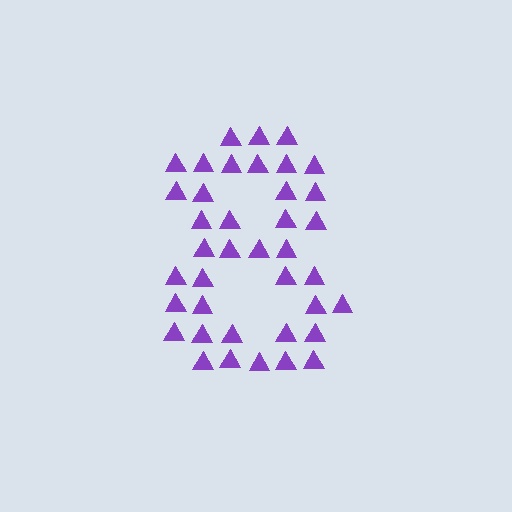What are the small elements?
The small elements are triangles.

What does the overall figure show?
The overall figure shows the digit 8.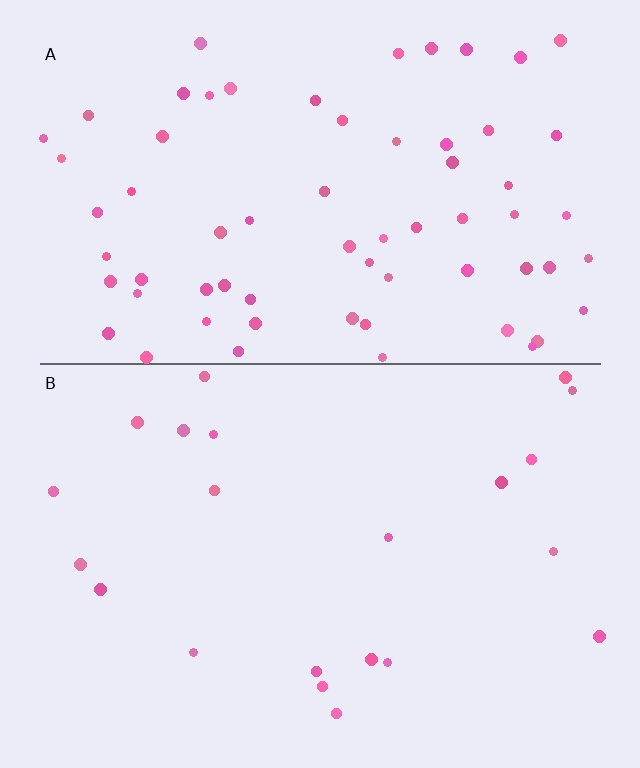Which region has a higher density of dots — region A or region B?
A (the top).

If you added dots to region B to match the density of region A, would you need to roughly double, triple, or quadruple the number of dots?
Approximately triple.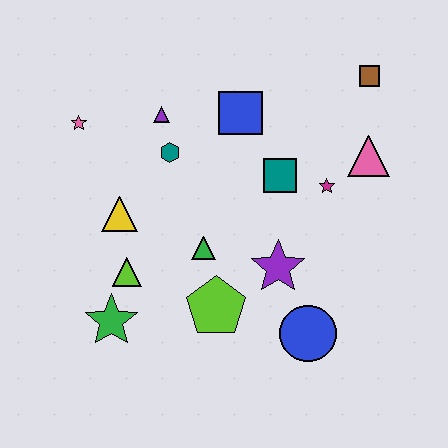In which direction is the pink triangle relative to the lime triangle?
The pink triangle is to the right of the lime triangle.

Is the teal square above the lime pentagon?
Yes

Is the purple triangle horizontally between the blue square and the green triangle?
No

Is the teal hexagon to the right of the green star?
Yes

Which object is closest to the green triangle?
The lime pentagon is closest to the green triangle.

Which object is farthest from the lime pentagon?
The brown square is farthest from the lime pentagon.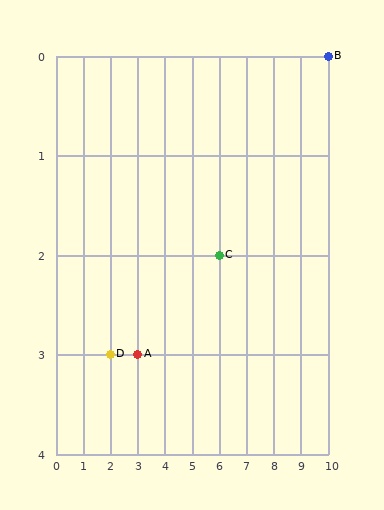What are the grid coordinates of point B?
Point B is at grid coordinates (10, 0).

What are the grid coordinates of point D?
Point D is at grid coordinates (2, 3).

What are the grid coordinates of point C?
Point C is at grid coordinates (6, 2).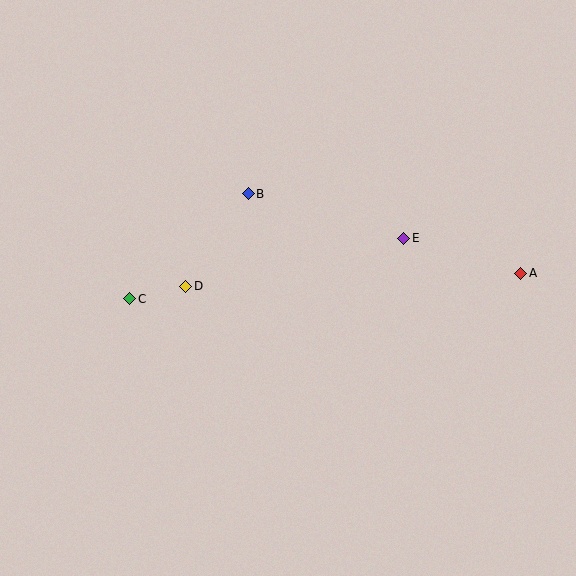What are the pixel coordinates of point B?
Point B is at (248, 194).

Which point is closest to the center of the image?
Point D at (186, 286) is closest to the center.